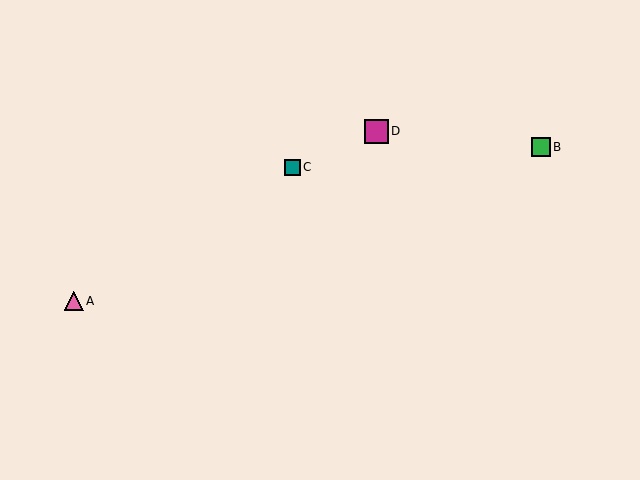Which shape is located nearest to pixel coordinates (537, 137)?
The green square (labeled B) at (541, 147) is nearest to that location.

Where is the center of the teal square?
The center of the teal square is at (293, 167).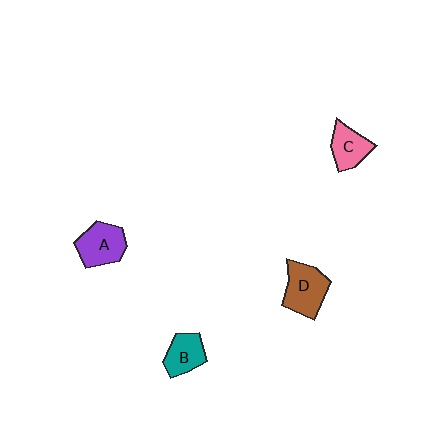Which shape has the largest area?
Shape D (brown).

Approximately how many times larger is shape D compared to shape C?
Approximately 1.4 times.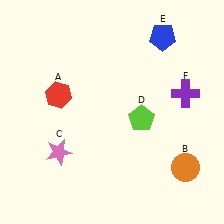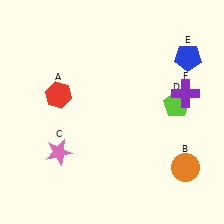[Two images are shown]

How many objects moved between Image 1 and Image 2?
2 objects moved between the two images.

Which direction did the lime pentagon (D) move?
The lime pentagon (D) moved right.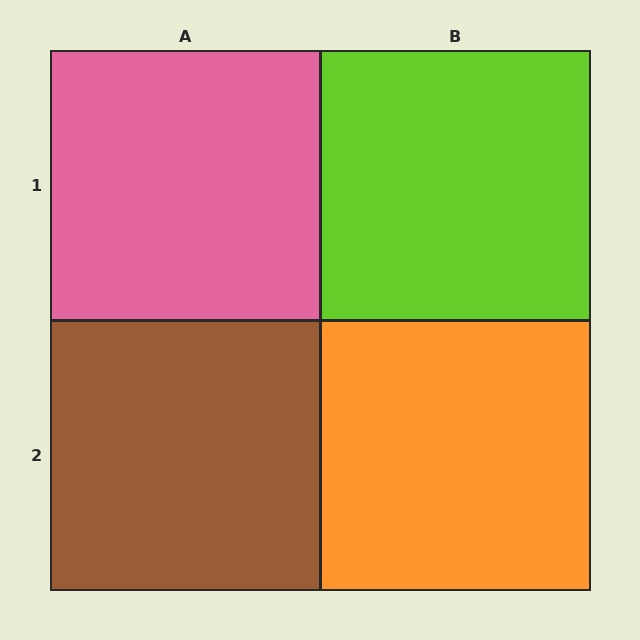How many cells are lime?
1 cell is lime.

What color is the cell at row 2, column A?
Brown.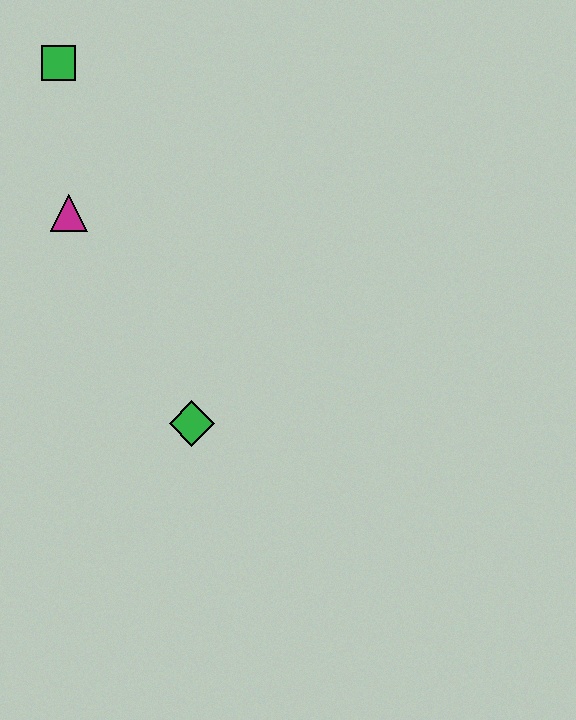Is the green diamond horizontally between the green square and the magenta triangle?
No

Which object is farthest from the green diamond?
The green square is farthest from the green diamond.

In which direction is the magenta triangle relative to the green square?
The magenta triangle is below the green square.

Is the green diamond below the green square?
Yes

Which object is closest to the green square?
The magenta triangle is closest to the green square.